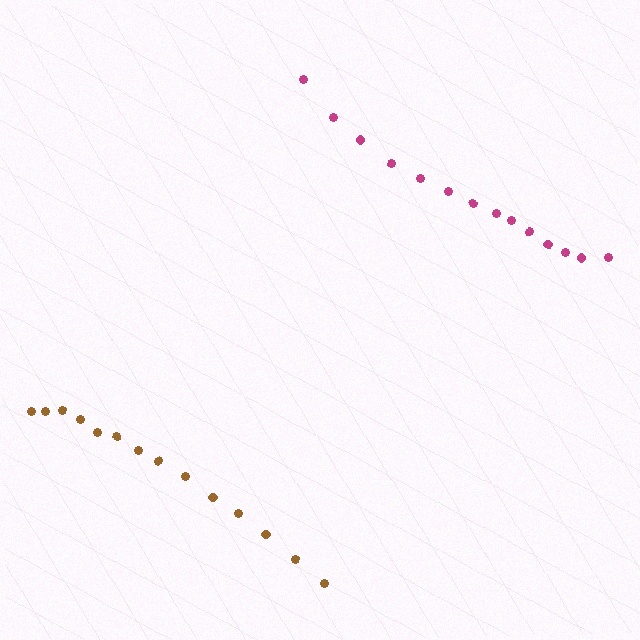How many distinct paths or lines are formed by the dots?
There are 2 distinct paths.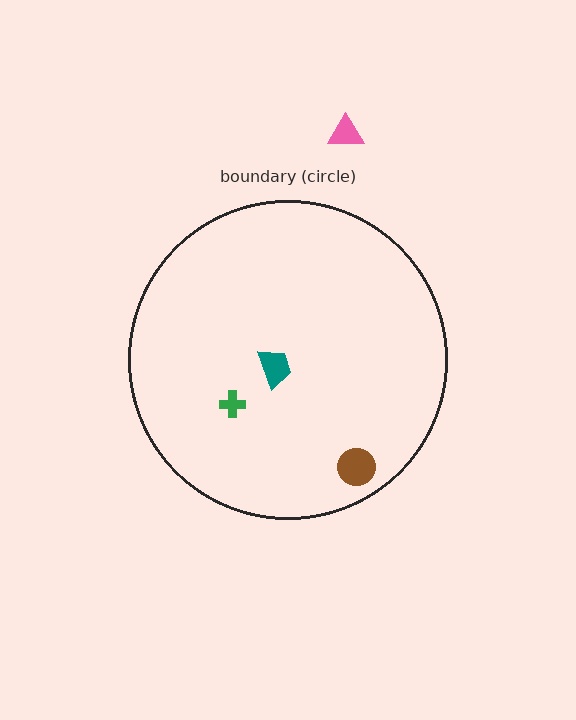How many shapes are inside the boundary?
3 inside, 1 outside.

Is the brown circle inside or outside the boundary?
Inside.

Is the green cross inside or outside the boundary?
Inside.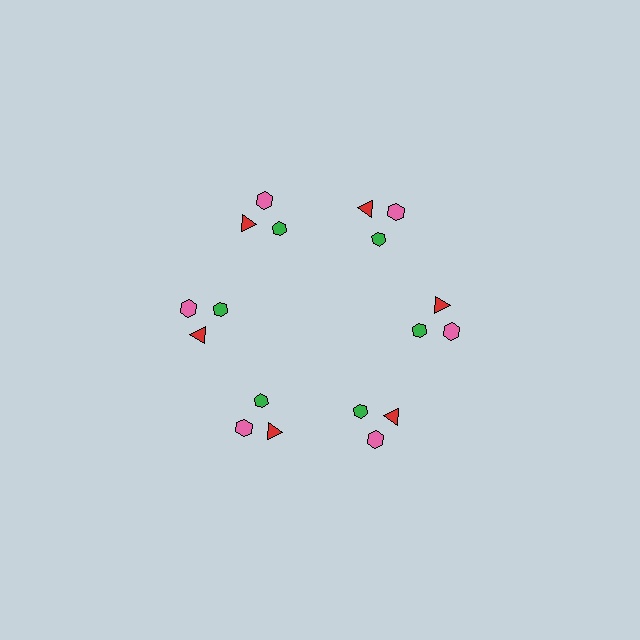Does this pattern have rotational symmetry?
Yes, this pattern has 6-fold rotational symmetry. It looks the same after rotating 60 degrees around the center.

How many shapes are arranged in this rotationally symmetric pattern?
There are 18 shapes, arranged in 6 groups of 3.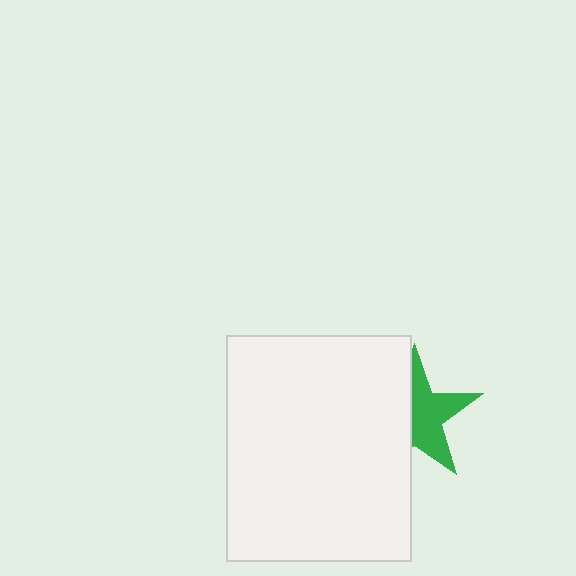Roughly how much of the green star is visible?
About half of it is visible (roughly 54%).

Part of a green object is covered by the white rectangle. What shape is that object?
It is a star.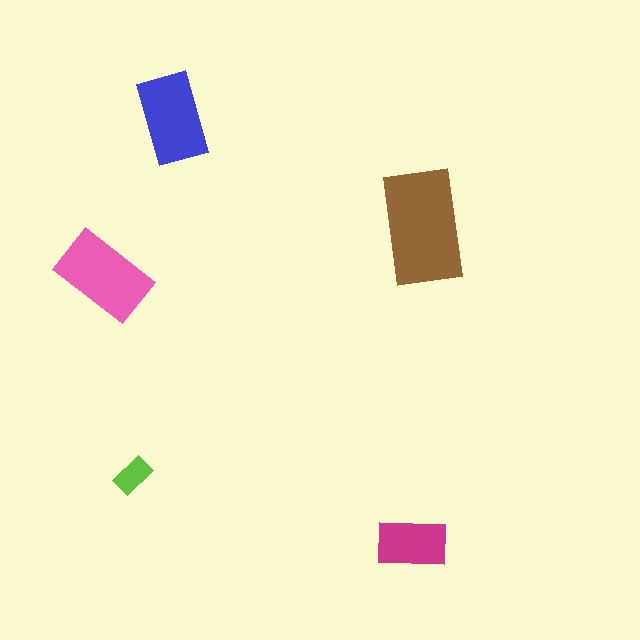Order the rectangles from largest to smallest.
the brown one, the pink one, the blue one, the magenta one, the lime one.